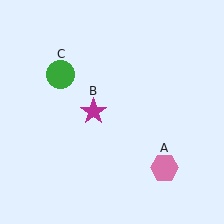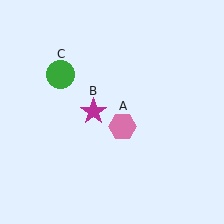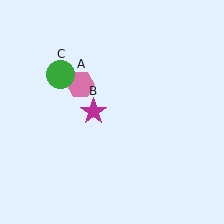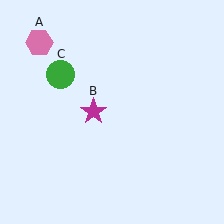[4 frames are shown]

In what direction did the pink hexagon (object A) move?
The pink hexagon (object A) moved up and to the left.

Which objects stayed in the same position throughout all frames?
Magenta star (object B) and green circle (object C) remained stationary.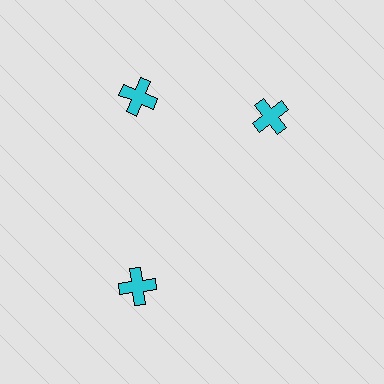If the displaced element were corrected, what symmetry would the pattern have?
It would have 3-fold rotational symmetry — the pattern would map onto itself every 120 degrees.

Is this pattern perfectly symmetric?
No. The 3 cyan crosses are arranged in a ring, but one element near the 3 o'clock position is rotated out of alignment along the ring, breaking the 3-fold rotational symmetry.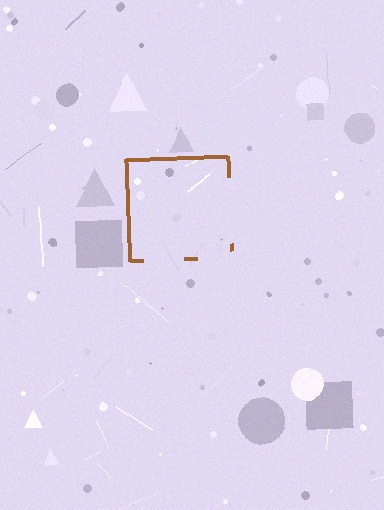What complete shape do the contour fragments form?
The contour fragments form a square.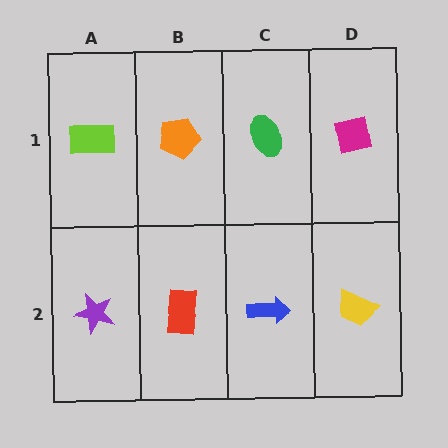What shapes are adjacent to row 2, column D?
A magenta square (row 1, column D), a blue arrow (row 2, column C).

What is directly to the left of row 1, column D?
A green ellipse.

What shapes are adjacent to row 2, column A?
A lime rectangle (row 1, column A), a red rectangle (row 2, column B).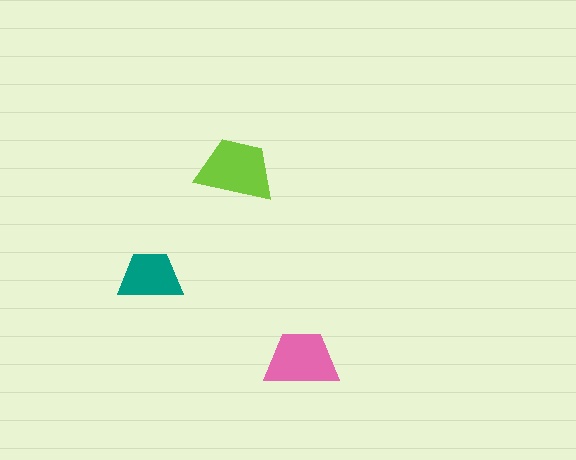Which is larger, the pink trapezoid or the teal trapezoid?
The pink one.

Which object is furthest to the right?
The pink trapezoid is rightmost.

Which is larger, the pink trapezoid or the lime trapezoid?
The lime one.